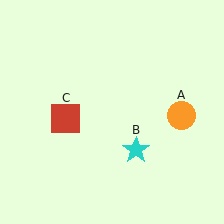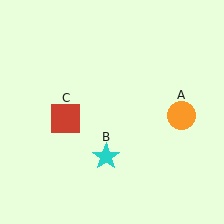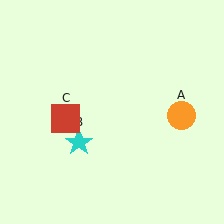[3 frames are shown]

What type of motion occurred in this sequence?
The cyan star (object B) rotated clockwise around the center of the scene.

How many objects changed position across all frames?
1 object changed position: cyan star (object B).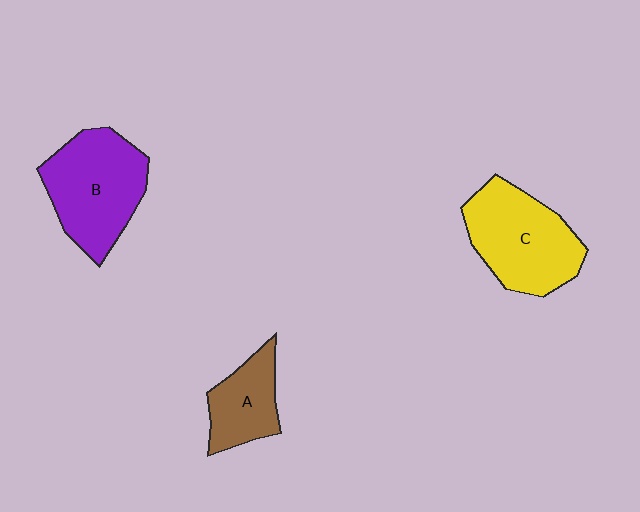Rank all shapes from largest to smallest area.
From largest to smallest: B (purple), C (yellow), A (brown).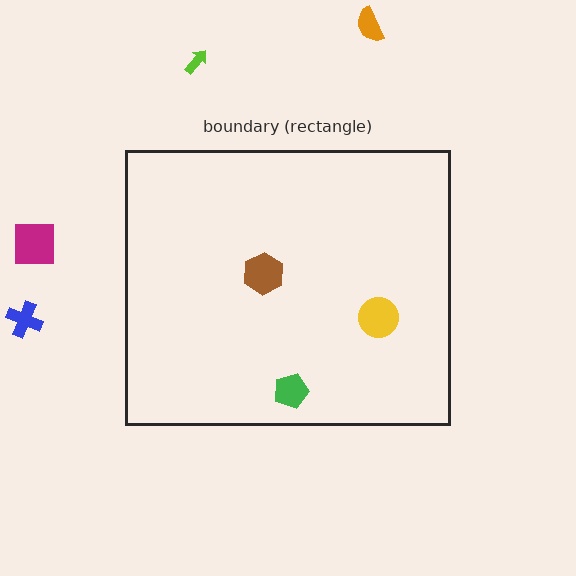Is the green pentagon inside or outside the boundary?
Inside.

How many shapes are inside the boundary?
3 inside, 4 outside.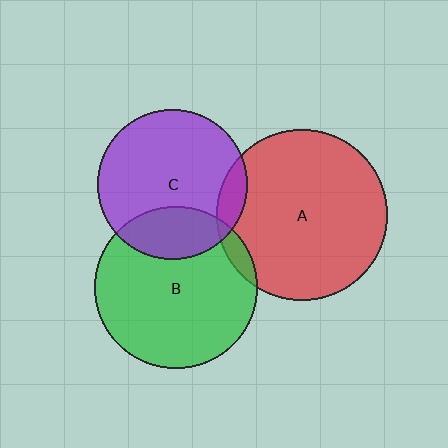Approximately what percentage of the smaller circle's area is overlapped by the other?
Approximately 10%.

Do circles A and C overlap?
Yes.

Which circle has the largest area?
Circle A (red).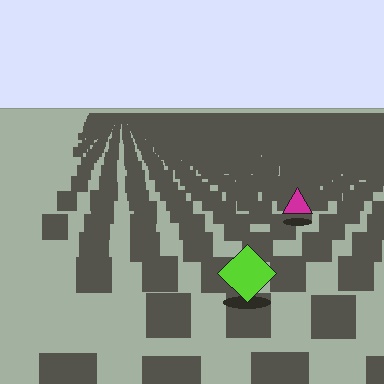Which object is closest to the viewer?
The lime diamond is closest. The texture marks near it are larger and more spread out.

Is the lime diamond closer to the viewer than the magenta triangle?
Yes. The lime diamond is closer — you can tell from the texture gradient: the ground texture is coarser near it.